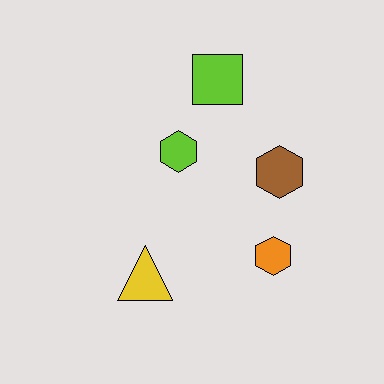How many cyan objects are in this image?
There are no cyan objects.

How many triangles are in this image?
There is 1 triangle.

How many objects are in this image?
There are 5 objects.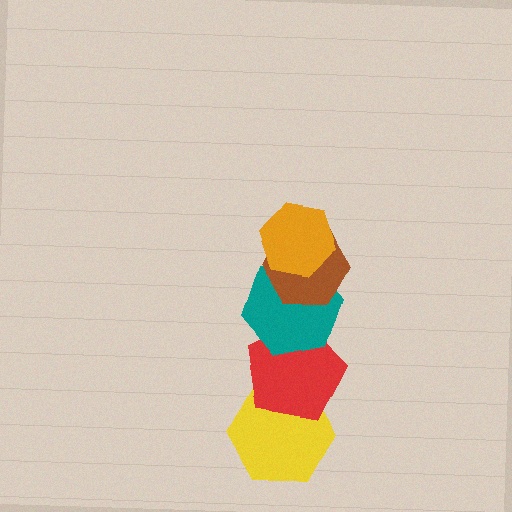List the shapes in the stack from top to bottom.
From top to bottom: the orange hexagon, the brown hexagon, the teal hexagon, the red pentagon, the yellow hexagon.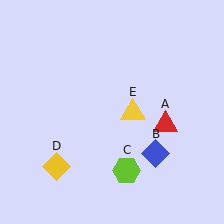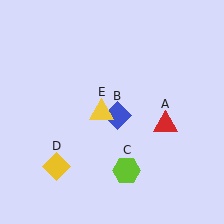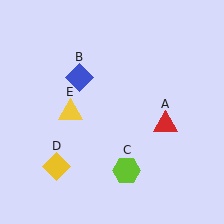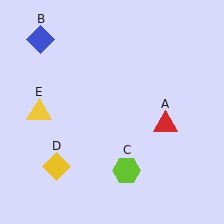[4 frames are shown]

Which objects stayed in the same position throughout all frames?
Red triangle (object A) and lime hexagon (object C) and yellow diamond (object D) remained stationary.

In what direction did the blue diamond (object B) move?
The blue diamond (object B) moved up and to the left.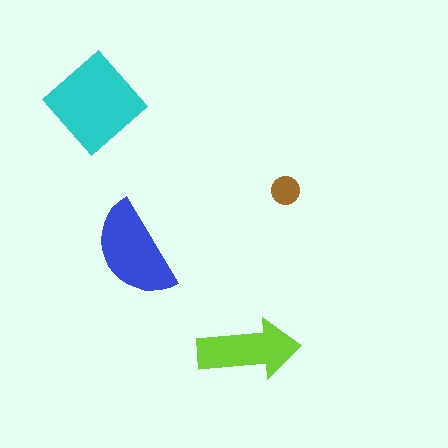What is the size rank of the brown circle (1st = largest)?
4th.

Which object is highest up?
The cyan diamond is topmost.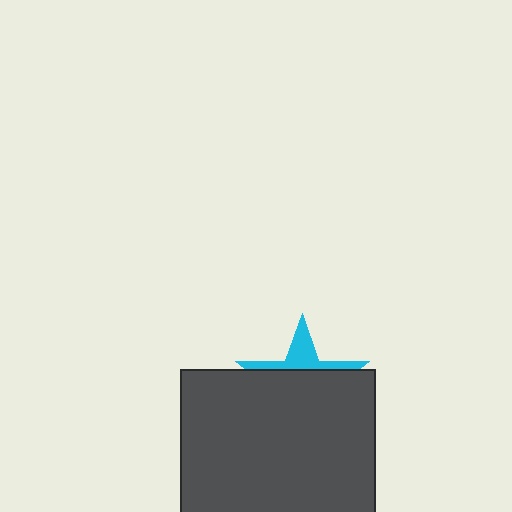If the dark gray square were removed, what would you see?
You would see the complete cyan star.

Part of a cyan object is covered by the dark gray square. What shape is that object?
It is a star.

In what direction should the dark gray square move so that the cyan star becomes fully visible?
The dark gray square should move down. That is the shortest direction to clear the overlap and leave the cyan star fully visible.